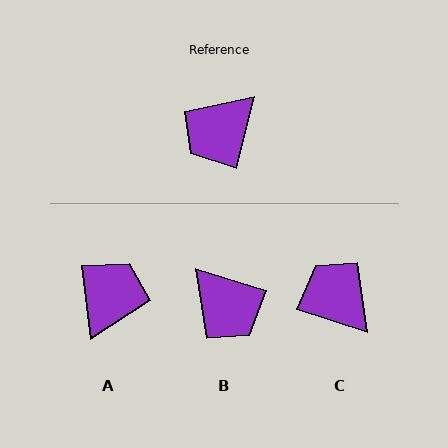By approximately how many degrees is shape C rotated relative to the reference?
Approximately 94 degrees clockwise.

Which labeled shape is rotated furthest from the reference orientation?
A, about 159 degrees away.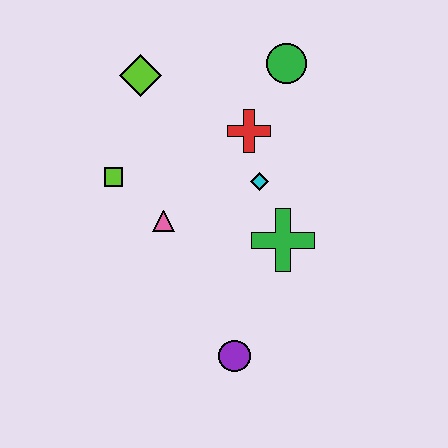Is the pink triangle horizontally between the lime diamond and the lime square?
No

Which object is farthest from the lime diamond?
The purple circle is farthest from the lime diamond.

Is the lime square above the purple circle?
Yes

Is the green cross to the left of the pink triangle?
No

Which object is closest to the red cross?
The cyan diamond is closest to the red cross.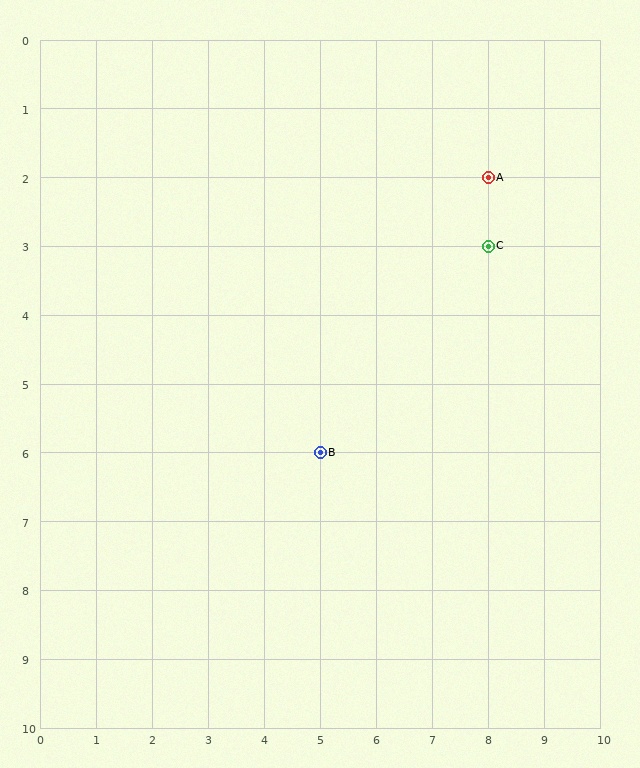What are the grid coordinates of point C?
Point C is at grid coordinates (8, 3).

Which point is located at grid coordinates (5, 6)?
Point B is at (5, 6).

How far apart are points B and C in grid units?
Points B and C are 3 columns and 3 rows apart (about 4.2 grid units diagonally).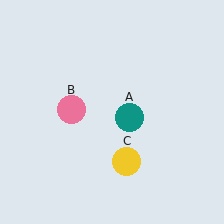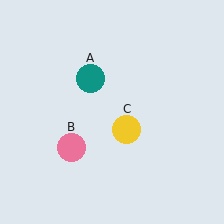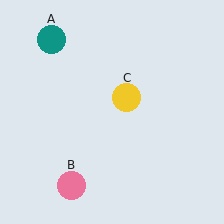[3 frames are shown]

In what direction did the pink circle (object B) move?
The pink circle (object B) moved down.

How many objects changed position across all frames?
3 objects changed position: teal circle (object A), pink circle (object B), yellow circle (object C).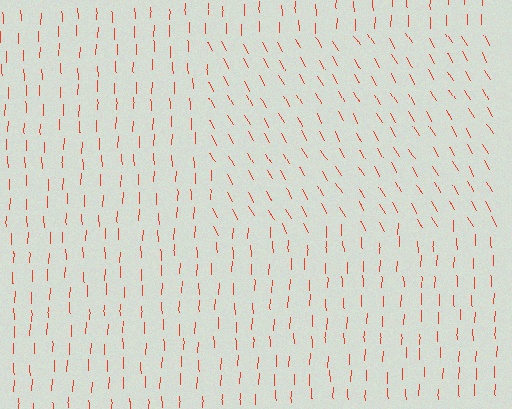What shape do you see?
I see a rectangle.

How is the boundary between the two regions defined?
The boundary is defined purely by a change in line orientation (approximately 31 degrees difference). All lines are the same color and thickness.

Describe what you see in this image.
The image is filled with small red line segments. A rectangle region in the image has lines oriented differently from the surrounding lines, creating a visible texture boundary.